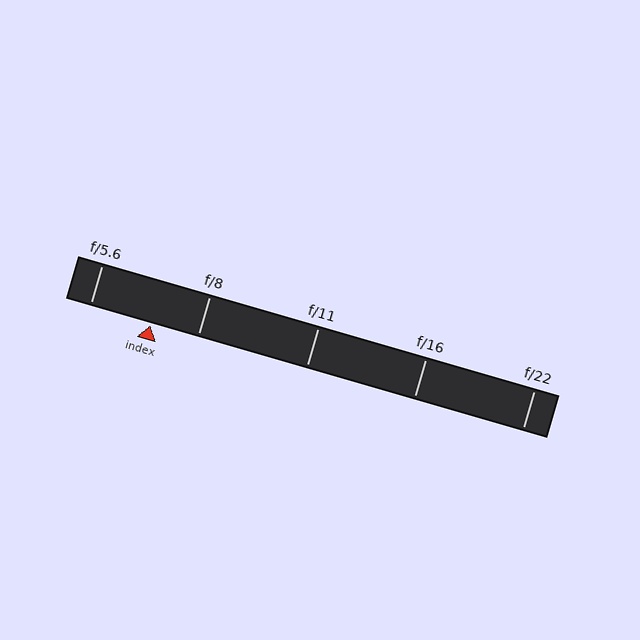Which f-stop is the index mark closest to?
The index mark is closest to f/8.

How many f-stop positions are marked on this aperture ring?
There are 5 f-stop positions marked.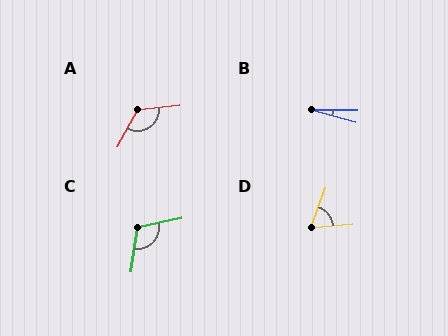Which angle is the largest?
A, at approximately 124 degrees.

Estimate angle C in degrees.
Approximately 110 degrees.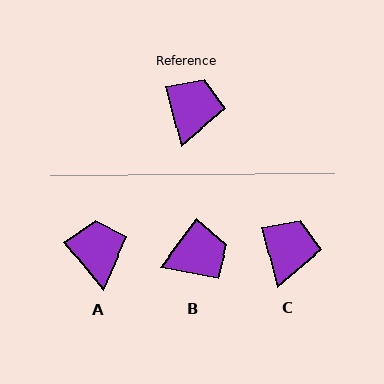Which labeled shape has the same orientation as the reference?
C.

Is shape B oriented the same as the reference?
No, it is off by about 51 degrees.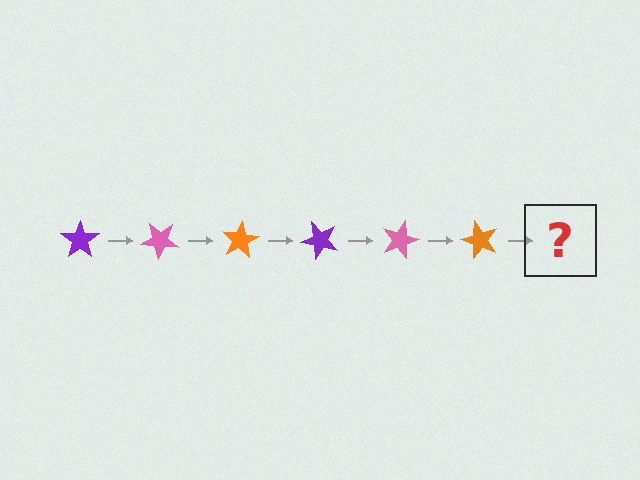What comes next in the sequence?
The next element should be a purple star, rotated 240 degrees from the start.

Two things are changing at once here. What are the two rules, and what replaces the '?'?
The two rules are that it rotates 40 degrees each step and the color cycles through purple, pink, and orange. The '?' should be a purple star, rotated 240 degrees from the start.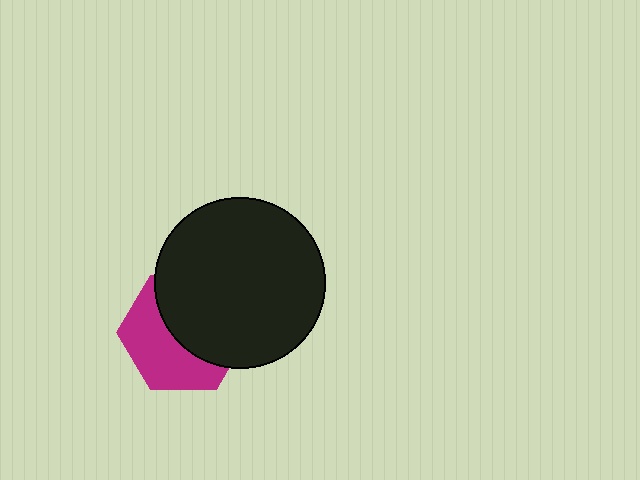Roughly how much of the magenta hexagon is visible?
About half of it is visible (roughly 47%).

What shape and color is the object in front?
The object in front is a black circle.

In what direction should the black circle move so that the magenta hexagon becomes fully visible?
The black circle should move toward the upper-right. That is the shortest direction to clear the overlap and leave the magenta hexagon fully visible.